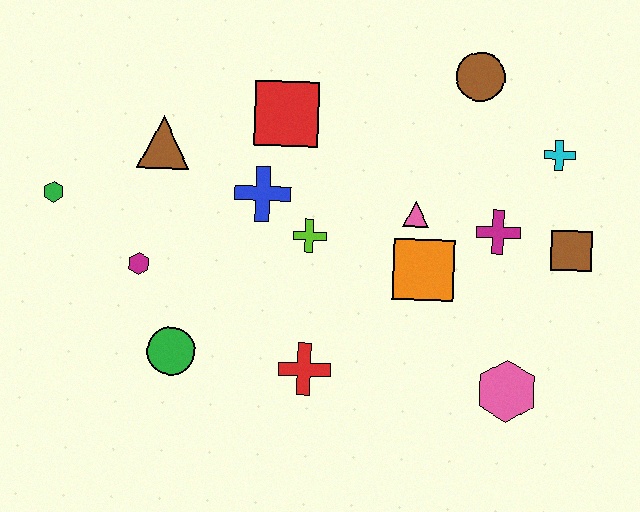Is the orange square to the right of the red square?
Yes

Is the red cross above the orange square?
No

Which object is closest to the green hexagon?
The magenta hexagon is closest to the green hexagon.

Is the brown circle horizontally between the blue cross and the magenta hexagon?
No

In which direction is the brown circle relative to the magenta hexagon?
The brown circle is to the right of the magenta hexagon.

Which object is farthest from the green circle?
The cyan cross is farthest from the green circle.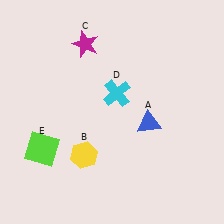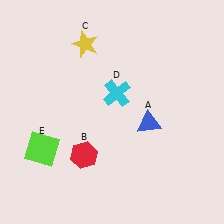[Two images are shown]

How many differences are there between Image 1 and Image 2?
There are 2 differences between the two images.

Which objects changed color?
B changed from yellow to red. C changed from magenta to yellow.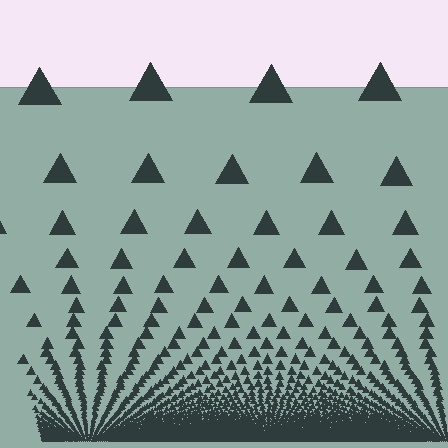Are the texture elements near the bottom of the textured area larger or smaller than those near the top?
Smaller. The gradient is inverted — elements near the bottom are smaller and denser.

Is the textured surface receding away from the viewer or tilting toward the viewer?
The surface appears to tilt toward the viewer. Texture elements get larger and sparser toward the top.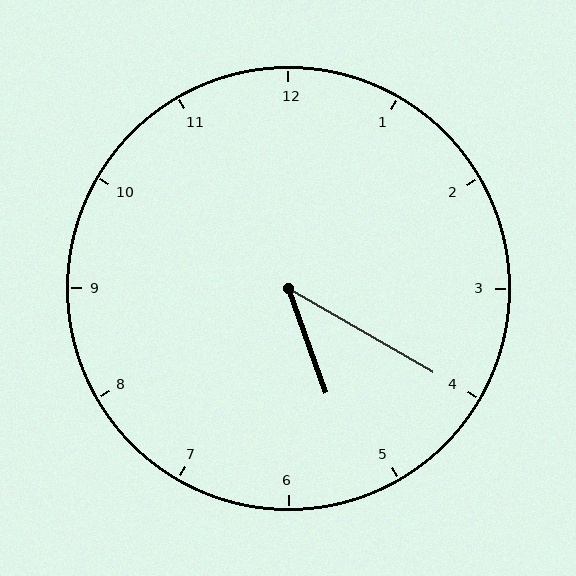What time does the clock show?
5:20.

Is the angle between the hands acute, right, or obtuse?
It is acute.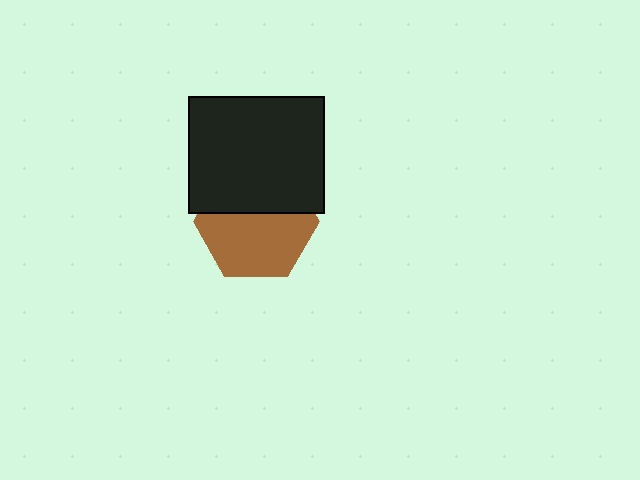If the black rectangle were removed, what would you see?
You would see the complete brown hexagon.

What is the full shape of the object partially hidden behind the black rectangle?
The partially hidden object is a brown hexagon.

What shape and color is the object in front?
The object in front is a black rectangle.